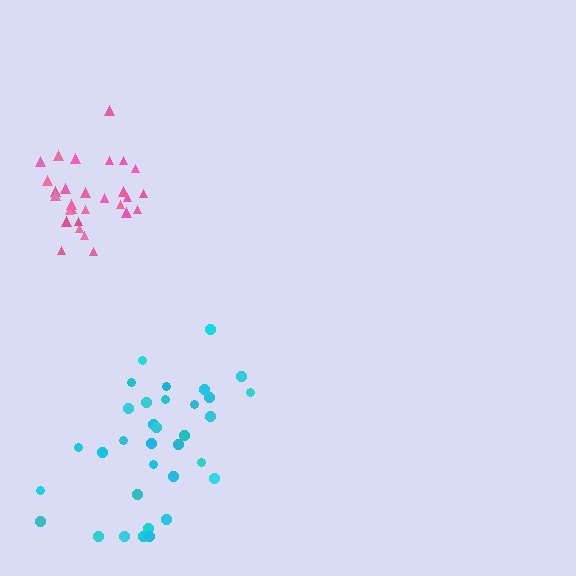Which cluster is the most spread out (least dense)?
Cyan.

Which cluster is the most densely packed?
Pink.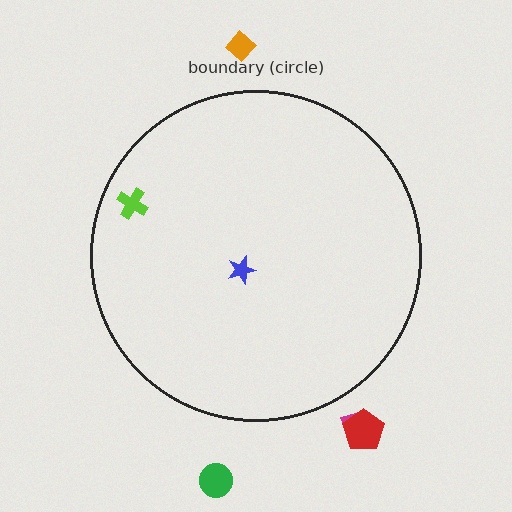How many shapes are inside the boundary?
2 inside, 4 outside.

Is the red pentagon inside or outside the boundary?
Outside.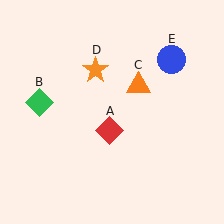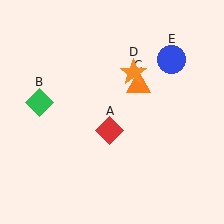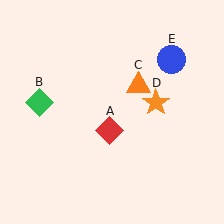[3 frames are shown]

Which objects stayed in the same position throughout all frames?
Red diamond (object A) and green diamond (object B) and orange triangle (object C) and blue circle (object E) remained stationary.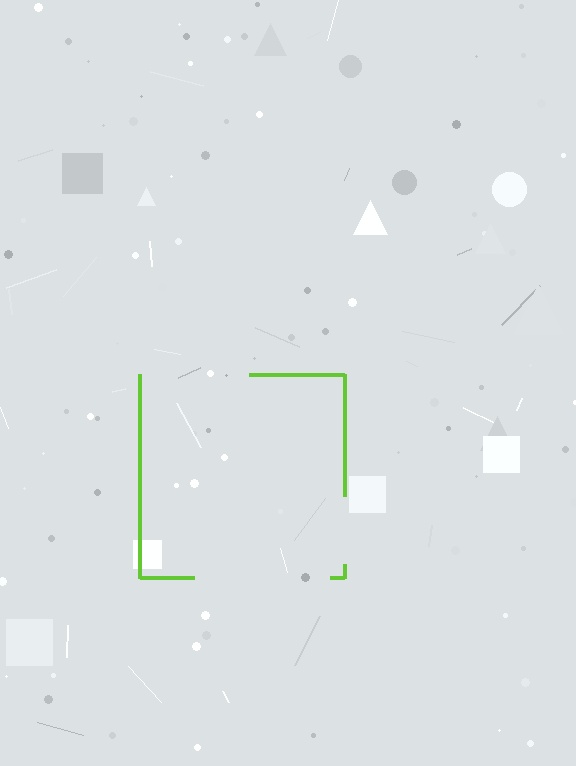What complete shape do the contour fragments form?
The contour fragments form a square.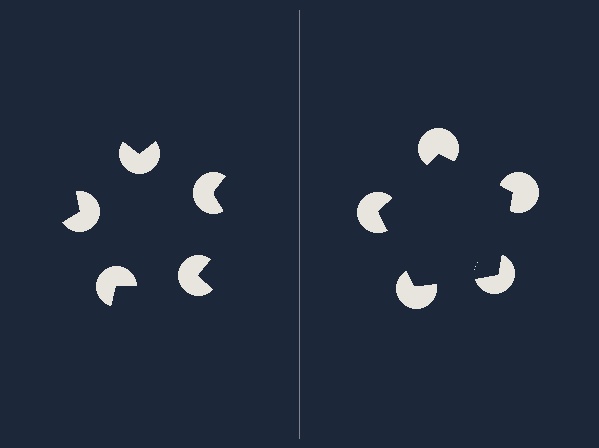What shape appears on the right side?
An illusory pentagon.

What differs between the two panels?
The pac-man discs are positioned identically on both sides; only the wedge orientations differ. On the right they align to a pentagon; on the left they are misaligned.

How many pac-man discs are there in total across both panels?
10 — 5 on each side.